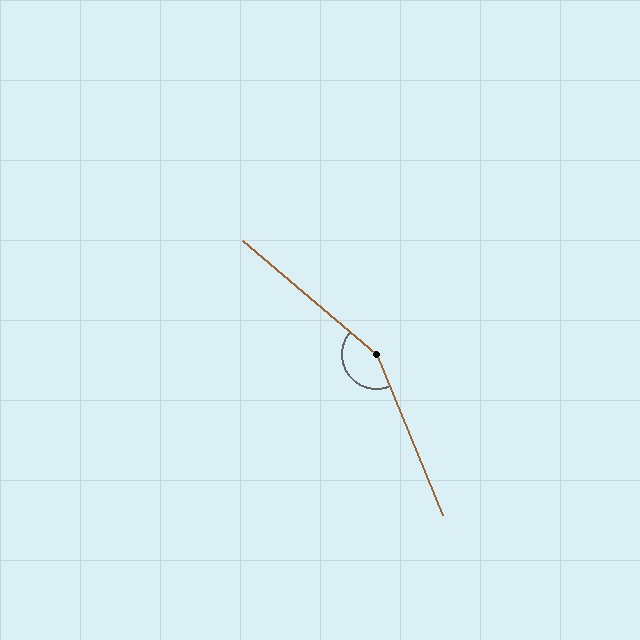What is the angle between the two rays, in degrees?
Approximately 153 degrees.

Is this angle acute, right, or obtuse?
It is obtuse.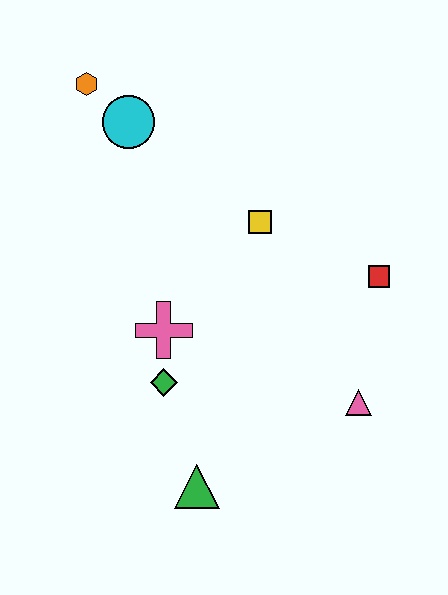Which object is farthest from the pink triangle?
The orange hexagon is farthest from the pink triangle.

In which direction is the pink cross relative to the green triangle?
The pink cross is above the green triangle.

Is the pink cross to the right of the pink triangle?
No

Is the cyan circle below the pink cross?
No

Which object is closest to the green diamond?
The pink cross is closest to the green diamond.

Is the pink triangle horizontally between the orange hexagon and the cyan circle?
No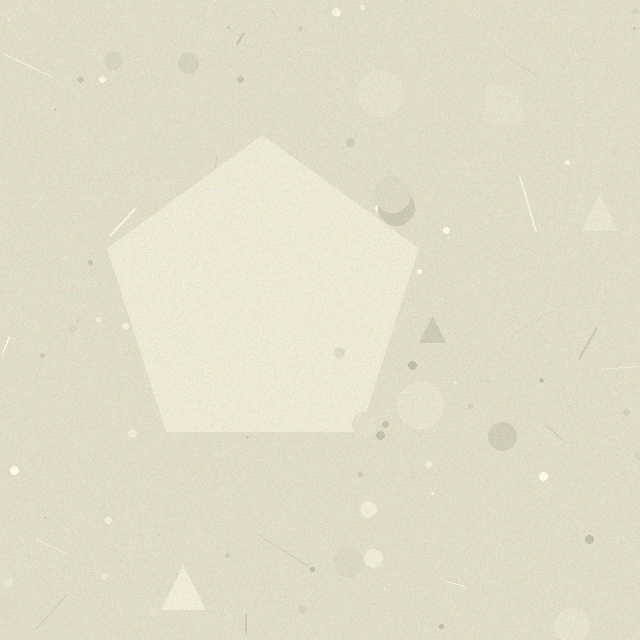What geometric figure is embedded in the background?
A pentagon is embedded in the background.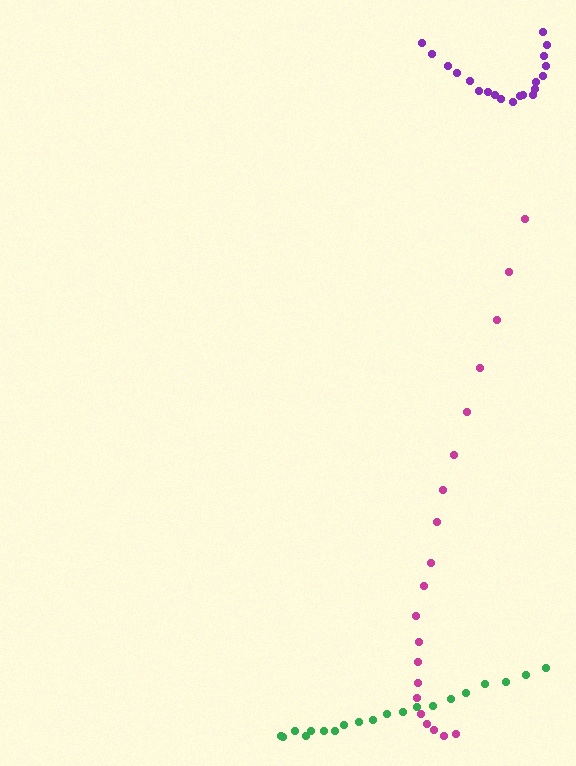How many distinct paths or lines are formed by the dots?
There are 3 distinct paths.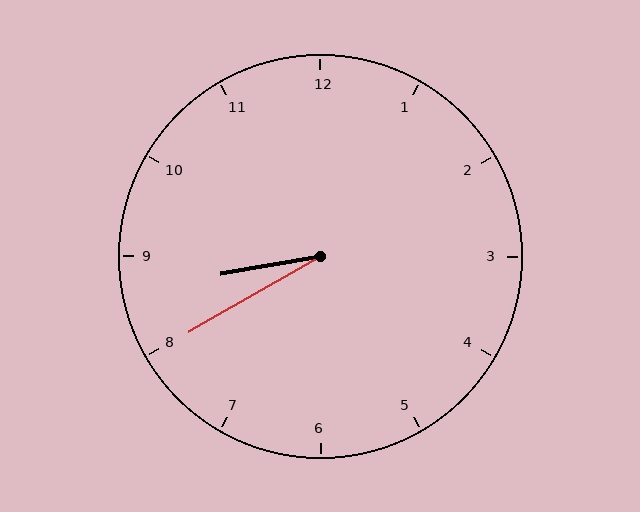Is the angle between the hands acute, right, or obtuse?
It is acute.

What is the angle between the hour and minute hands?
Approximately 20 degrees.